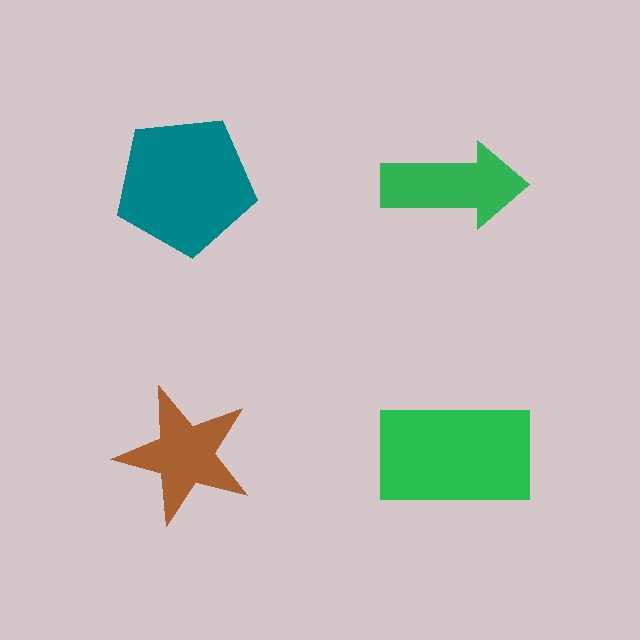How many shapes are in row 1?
2 shapes.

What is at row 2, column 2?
A green rectangle.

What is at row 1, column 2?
A green arrow.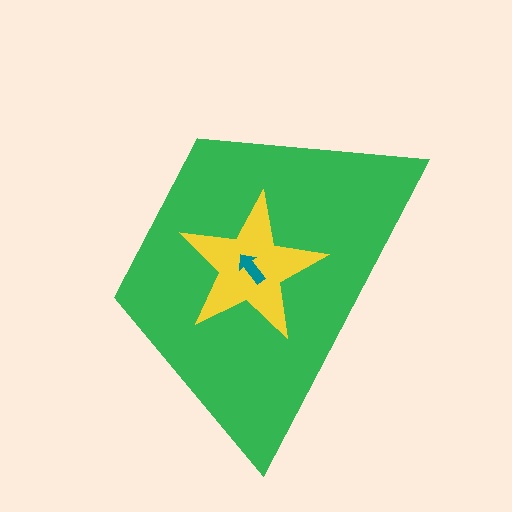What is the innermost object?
The teal arrow.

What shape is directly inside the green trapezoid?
The yellow star.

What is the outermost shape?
The green trapezoid.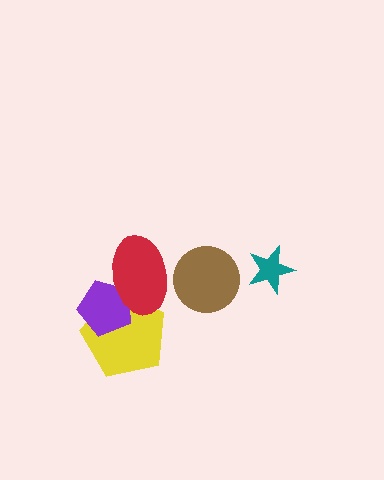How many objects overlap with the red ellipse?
2 objects overlap with the red ellipse.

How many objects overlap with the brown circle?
0 objects overlap with the brown circle.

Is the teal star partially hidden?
No, no other shape covers it.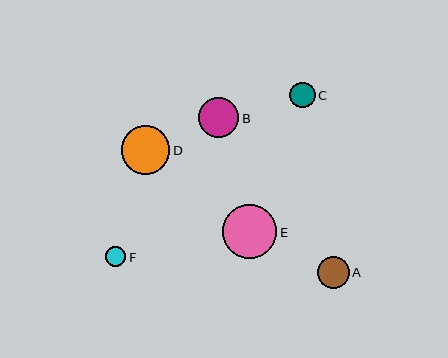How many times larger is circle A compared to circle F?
Circle A is approximately 1.6 times the size of circle F.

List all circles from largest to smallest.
From largest to smallest: E, D, B, A, C, F.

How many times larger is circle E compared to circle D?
Circle E is approximately 1.1 times the size of circle D.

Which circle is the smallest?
Circle F is the smallest with a size of approximately 20 pixels.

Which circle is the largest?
Circle E is the largest with a size of approximately 55 pixels.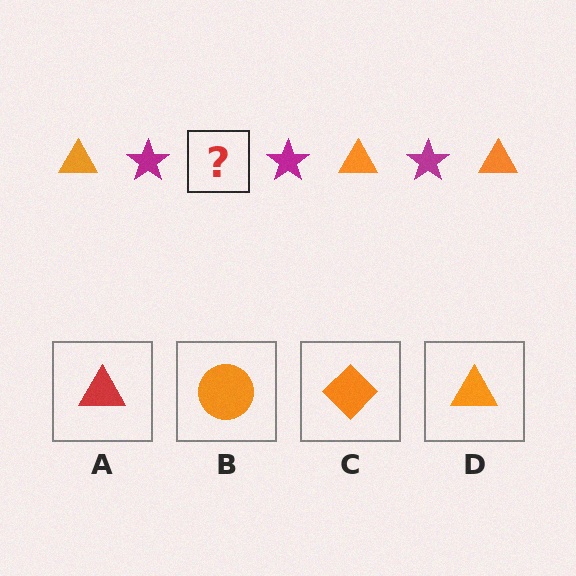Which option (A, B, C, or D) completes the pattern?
D.